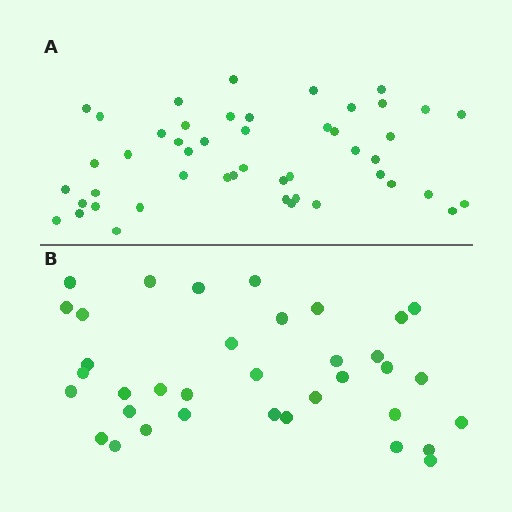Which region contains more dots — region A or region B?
Region A (the top region) has more dots.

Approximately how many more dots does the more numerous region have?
Region A has roughly 12 or so more dots than region B.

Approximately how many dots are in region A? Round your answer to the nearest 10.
About 50 dots. (The exact count is 48, which rounds to 50.)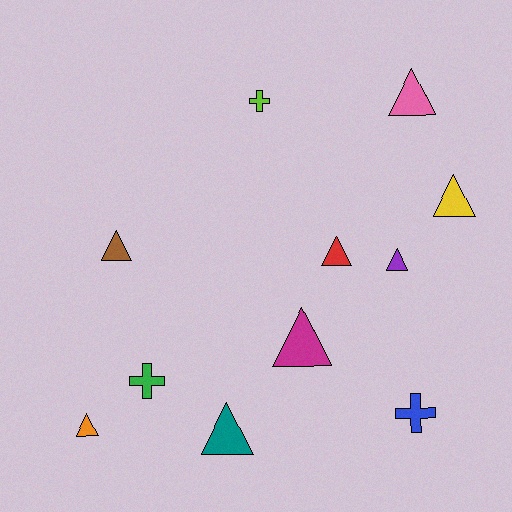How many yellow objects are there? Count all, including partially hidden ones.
There is 1 yellow object.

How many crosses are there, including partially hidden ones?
There are 3 crosses.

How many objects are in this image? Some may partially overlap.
There are 11 objects.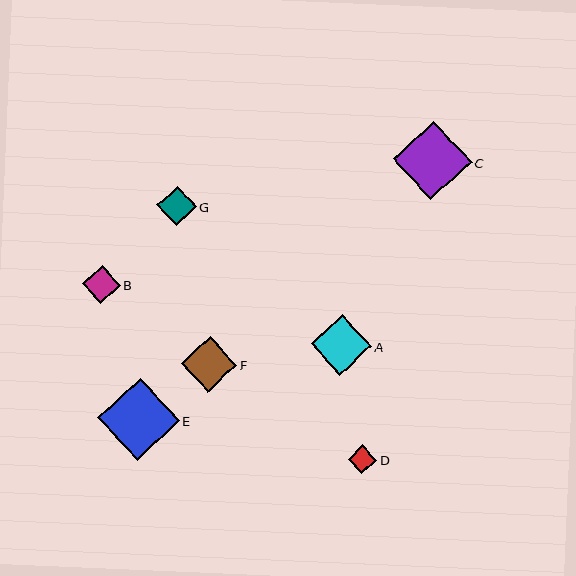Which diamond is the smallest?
Diamond D is the smallest with a size of approximately 28 pixels.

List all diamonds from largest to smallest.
From largest to smallest: E, C, A, F, G, B, D.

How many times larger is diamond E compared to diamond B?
Diamond E is approximately 2.2 times the size of diamond B.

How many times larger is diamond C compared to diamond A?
Diamond C is approximately 1.3 times the size of diamond A.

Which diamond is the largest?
Diamond E is the largest with a size of approximately 82 pixels.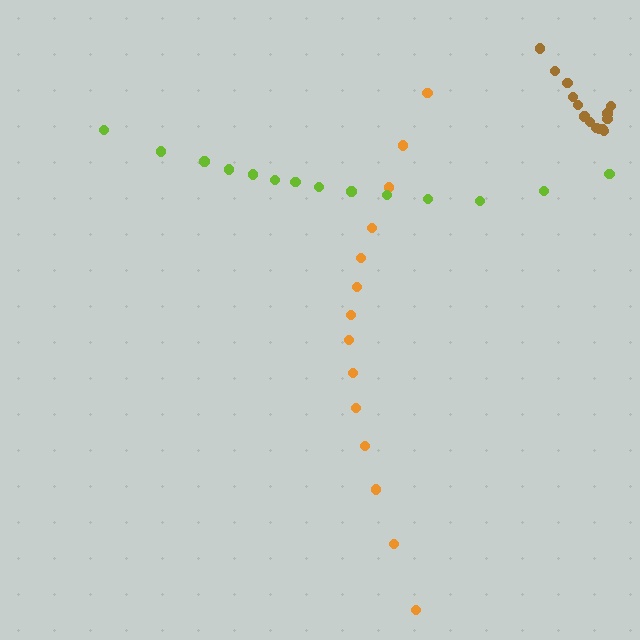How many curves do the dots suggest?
There are 3 distinct paths.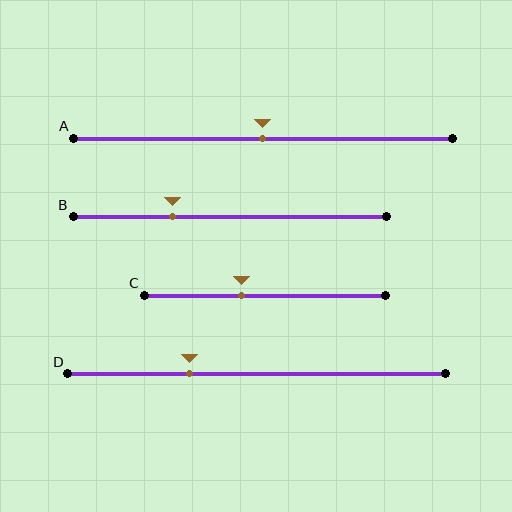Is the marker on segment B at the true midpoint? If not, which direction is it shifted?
No, the marker on segment B is shifted to the left by about 18% of the segment length.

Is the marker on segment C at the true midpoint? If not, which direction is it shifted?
No, the marker on segment C is shifted to the left by about 10% of the segment length.